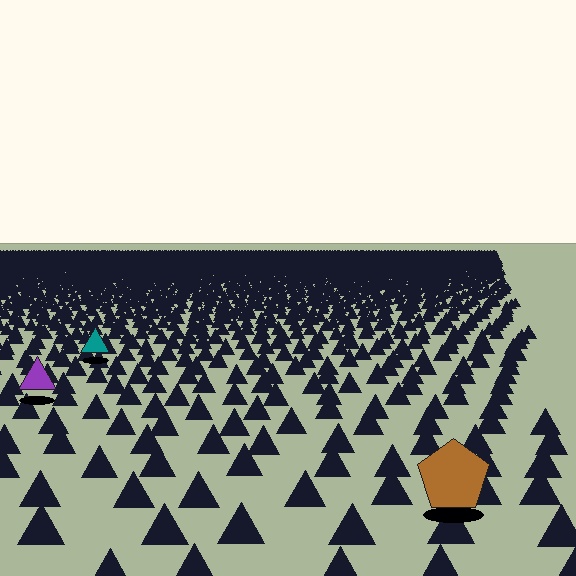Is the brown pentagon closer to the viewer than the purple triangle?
Yes. The brown pentagon is closer — you can tell from the texture gradient: the ground texture is coarser near it.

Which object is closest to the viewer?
The brown pentagon is closest. The texture marks near it are larger and more spread out.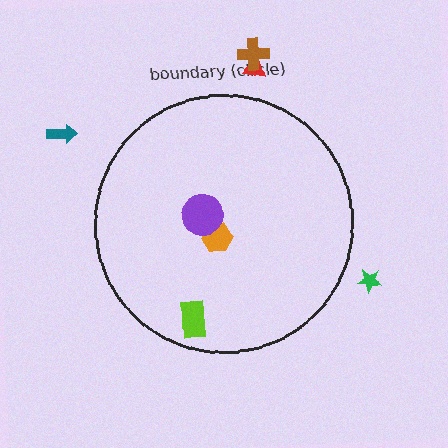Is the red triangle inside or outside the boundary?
Outside.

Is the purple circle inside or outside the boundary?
Inside.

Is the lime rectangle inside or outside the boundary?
Inside.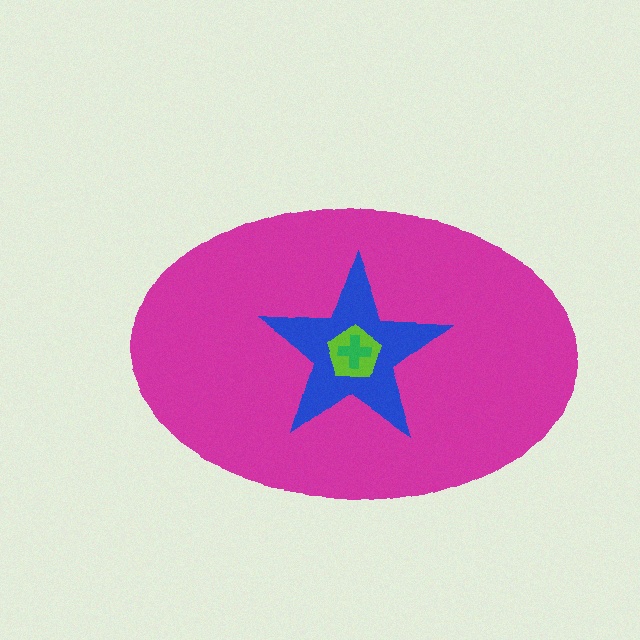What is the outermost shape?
The magenta ellipse.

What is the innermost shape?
The green cross.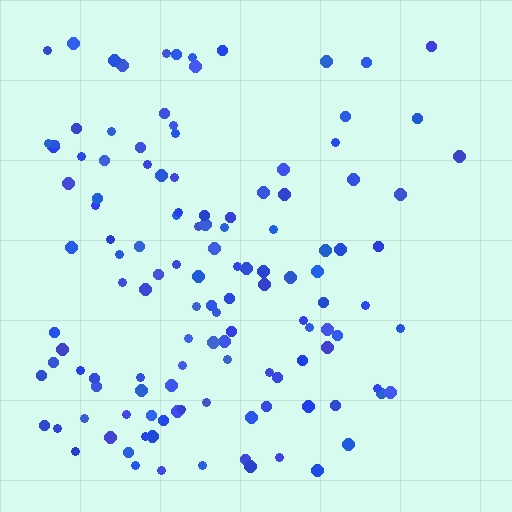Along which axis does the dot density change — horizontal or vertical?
Horizontal.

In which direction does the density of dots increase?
From right to left, with the left side densest.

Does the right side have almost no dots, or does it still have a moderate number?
Still a moderate number, just noticeably fewer than the left.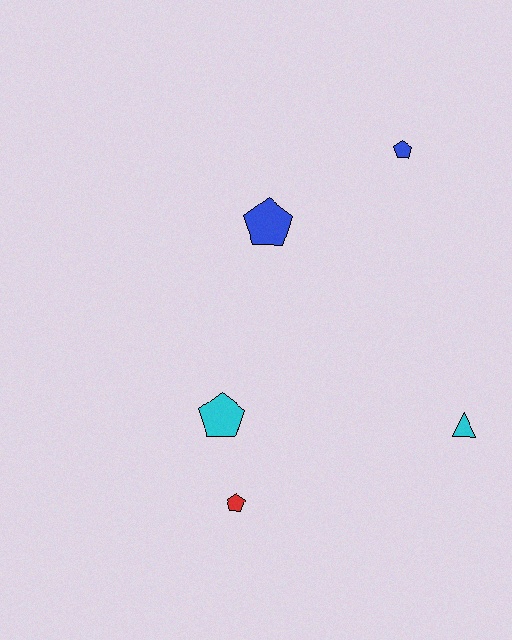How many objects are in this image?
There are 5 objects.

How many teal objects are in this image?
There are no teal objects.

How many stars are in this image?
There are no stars.